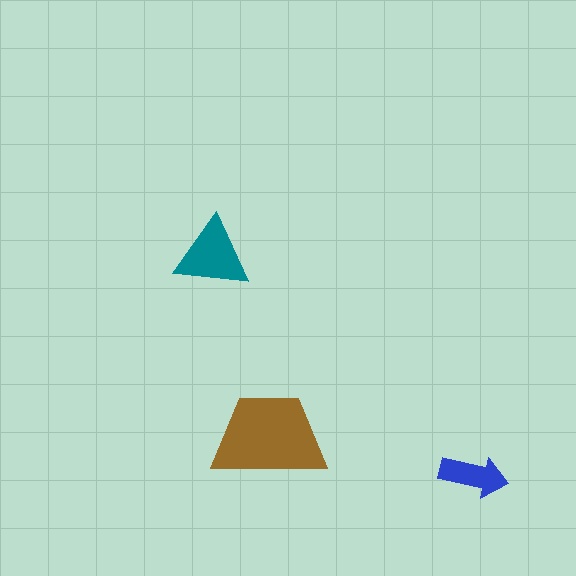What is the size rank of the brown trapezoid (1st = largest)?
1st.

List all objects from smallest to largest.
The blue arrow, the teal triangle, the brown trapezoid.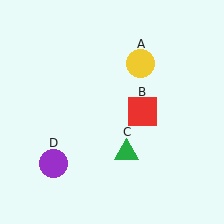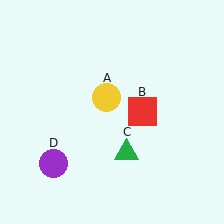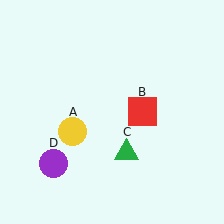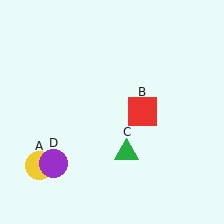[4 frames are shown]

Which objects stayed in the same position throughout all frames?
Red square (object B) and green triangle (object C) and purple circle (object D) remained stationary.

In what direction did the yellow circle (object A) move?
The yellow circle (object A) moved down and to the left.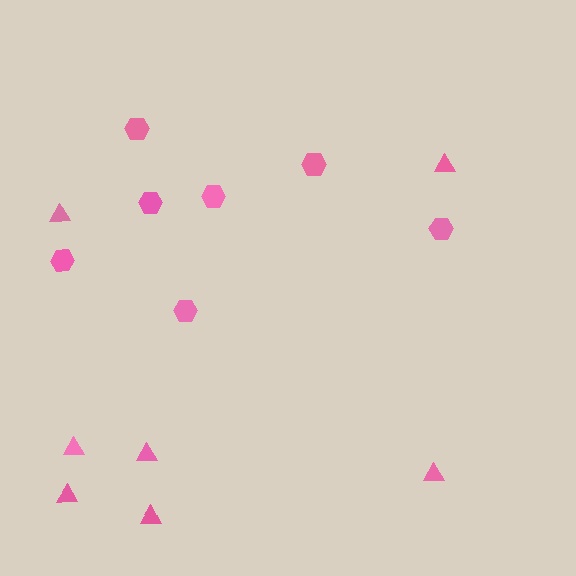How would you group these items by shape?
There are 2 groups: one group of triangles (7) and one group of hexagons (7).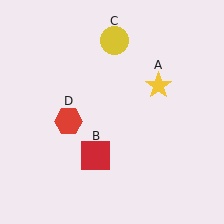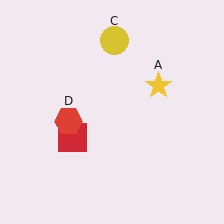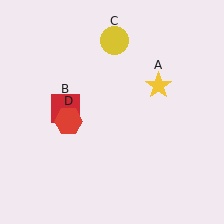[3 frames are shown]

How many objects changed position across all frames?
1 object changed position: red square (object B).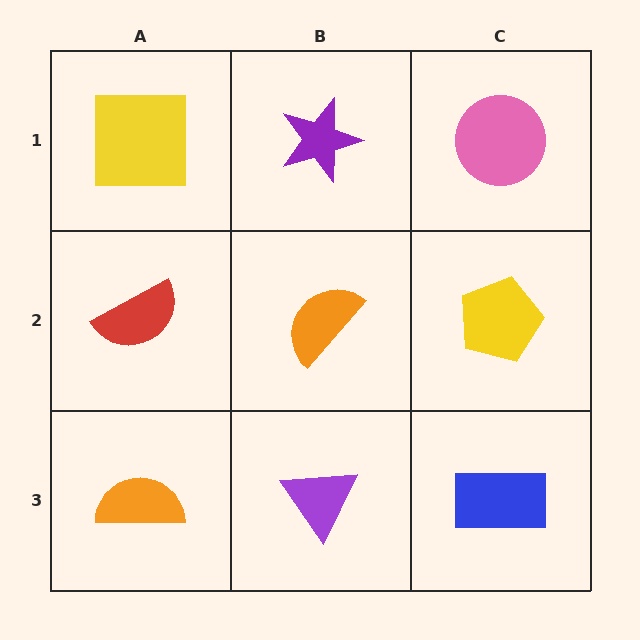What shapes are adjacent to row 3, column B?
An orange semicircle (row 2, column B), an orange semicircle (row 3, column A), a blue rectangle (row 3, column C).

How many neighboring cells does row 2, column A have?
3.